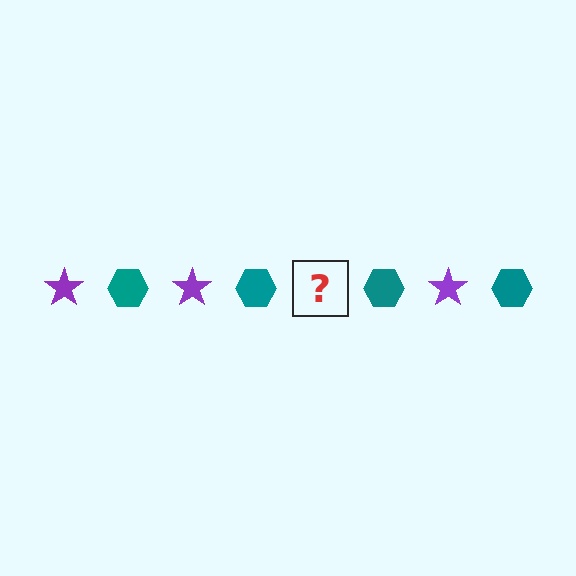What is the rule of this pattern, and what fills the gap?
The rule is that the pattern alternates between purple star and teal hexagon. The gap should be filled with a purple star.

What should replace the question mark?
The question mark should be replaced with a purple star.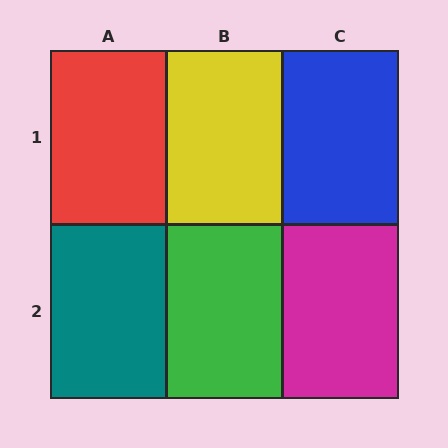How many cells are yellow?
1 cell is yellow.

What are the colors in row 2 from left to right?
Teal, green, magenta.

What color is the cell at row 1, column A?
Red.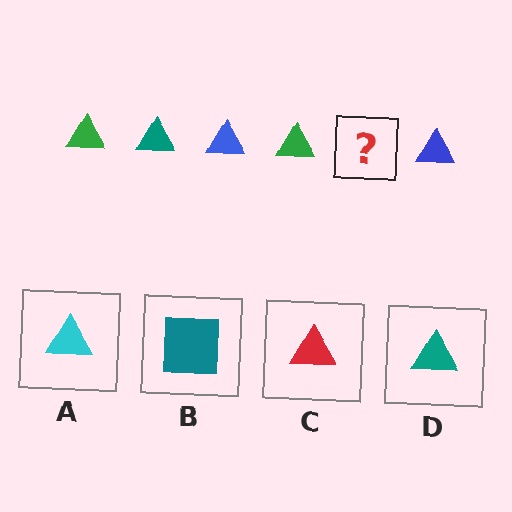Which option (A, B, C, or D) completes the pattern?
D.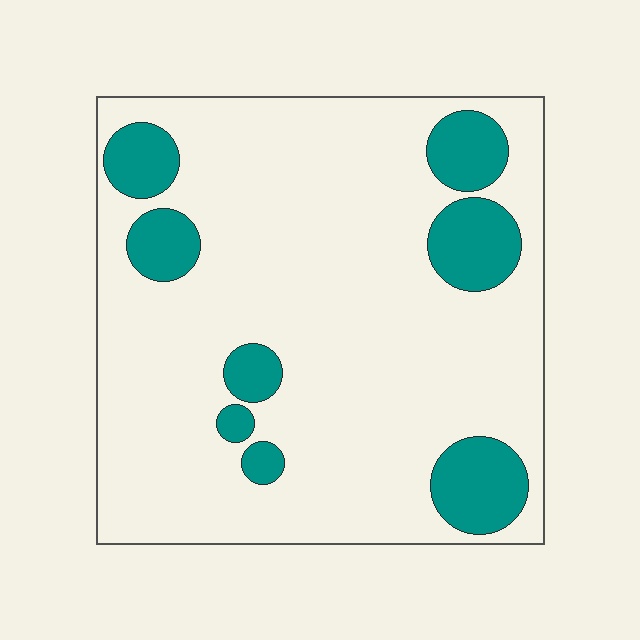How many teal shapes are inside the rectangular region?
8.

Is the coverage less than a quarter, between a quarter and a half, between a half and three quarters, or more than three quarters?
Less than a quarter.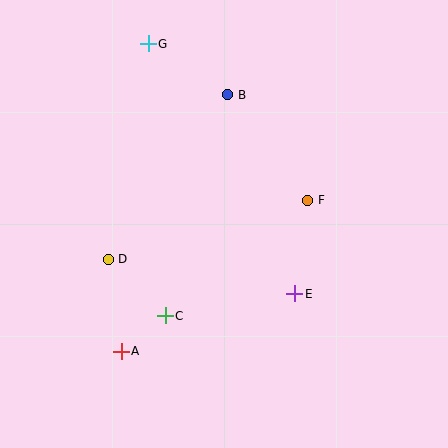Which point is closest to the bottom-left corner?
Point A is closest to the bottom-left corner.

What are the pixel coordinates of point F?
Point F is at (308, 200).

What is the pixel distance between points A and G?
The distance between A and G is 309 pixels.